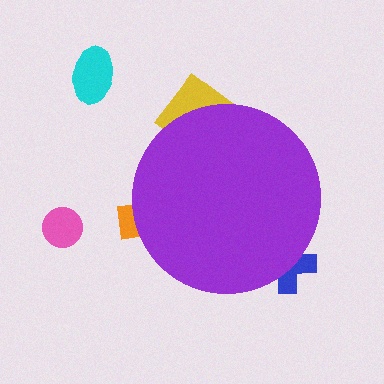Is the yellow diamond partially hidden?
Yes, the yellow diamond is partially hidden behind the purple circle.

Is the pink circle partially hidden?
No, the pink circle is fully visible.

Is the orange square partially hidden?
Yes, the orange square is partially hidden behind the purple circle.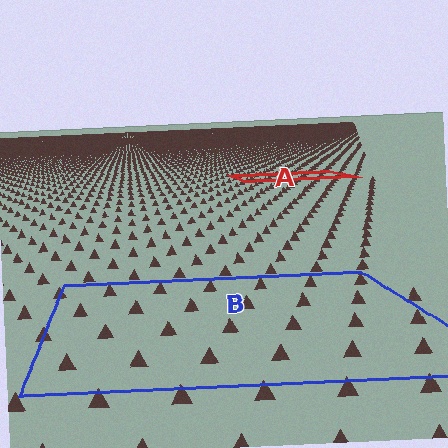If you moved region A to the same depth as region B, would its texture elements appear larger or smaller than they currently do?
They would appear larger. At a closer depth, the same texture elements are projected at a bigger on-screen size.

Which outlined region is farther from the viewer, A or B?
Region A is farther from the viewer — the texture elements inside it appear smaller and more densely packed.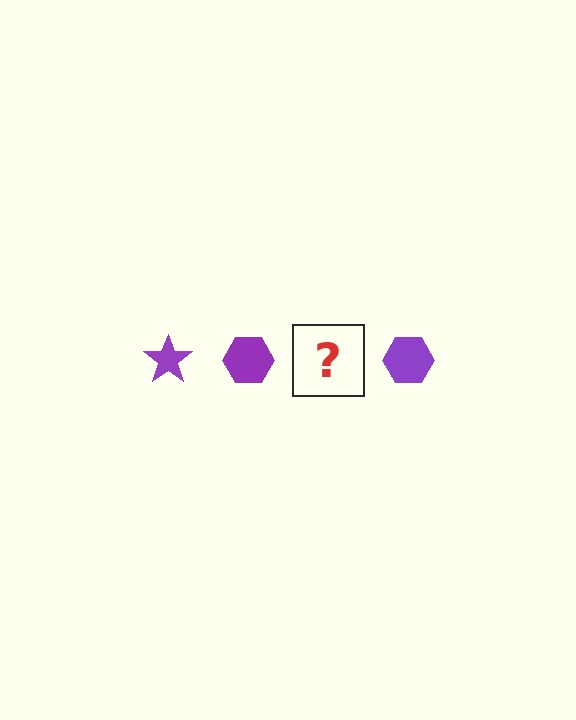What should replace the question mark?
The question mark should be replaced with a purple star.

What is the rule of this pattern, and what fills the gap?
The rule is that the pattern cycles through star, hexagon shapes in purple. The gap should be filled with a purple star.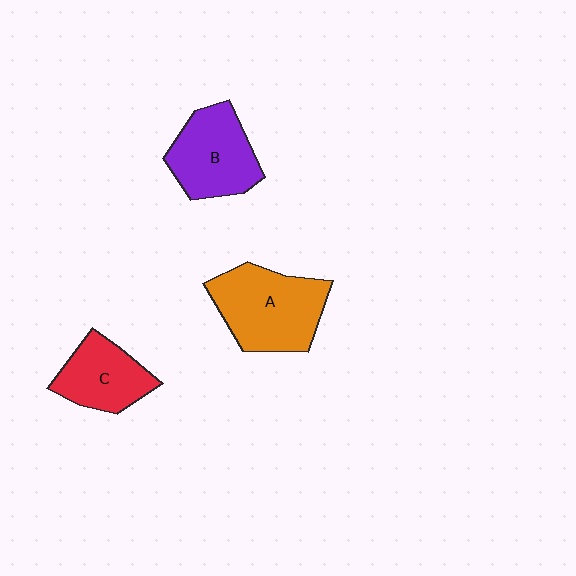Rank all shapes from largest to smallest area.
From largest to smallest: A (orange), B (purple), C (red).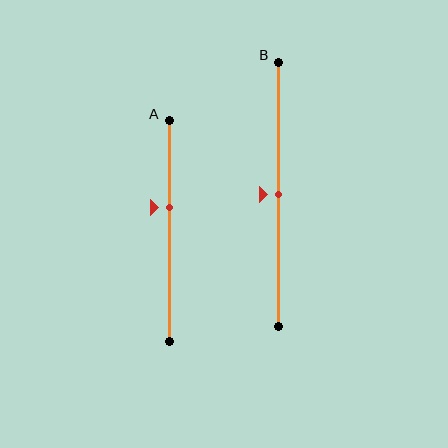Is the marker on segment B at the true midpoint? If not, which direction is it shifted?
Yes, the marker on segment B is at the true midpoint.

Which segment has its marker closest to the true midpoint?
Segment B has its marker closest to the true midpoint.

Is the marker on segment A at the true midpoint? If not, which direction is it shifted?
No, the marker on segment A is shifted upward by about 11% of the segment length.